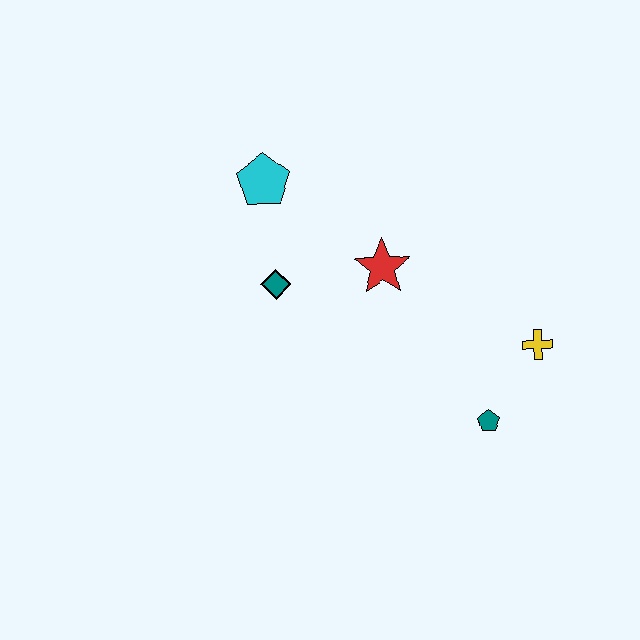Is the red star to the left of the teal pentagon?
Yes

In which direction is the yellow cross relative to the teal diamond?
The yellow cross is to the right of the teal diamond.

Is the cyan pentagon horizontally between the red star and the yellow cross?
No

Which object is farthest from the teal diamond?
The yellow cross is farthest from the teal diamond.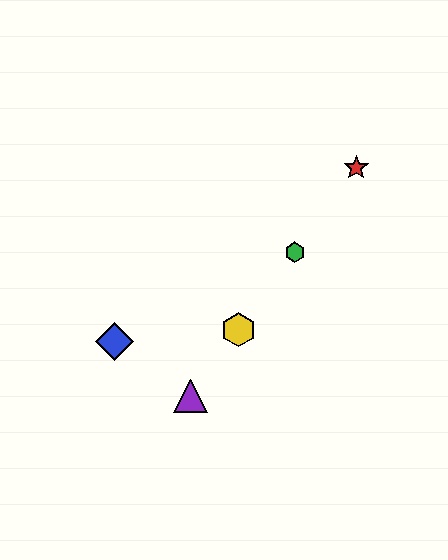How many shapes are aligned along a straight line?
4 shapes (the red star, the green hexagon, the yellow hexagon, the purple triangle) are aligned along a straight line.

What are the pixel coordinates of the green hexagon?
The green hexagon is at (295, 252).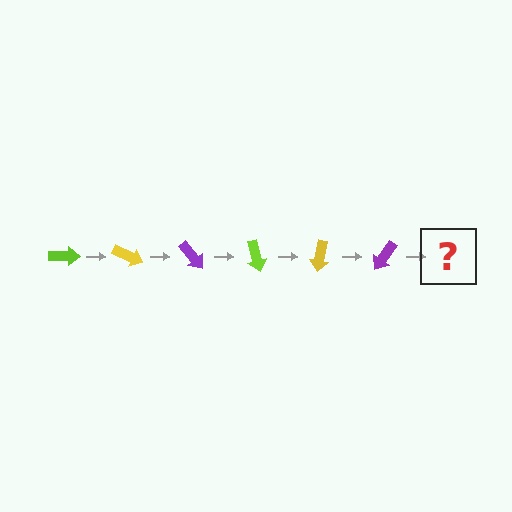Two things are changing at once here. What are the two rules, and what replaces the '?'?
The two rules are that it rotates 25 degrees each step and the color cycles through lime, yellow, and purple. The '?' should be a lime arrow, rotated 150 degrees from the start.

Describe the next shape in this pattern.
It should be a lime arrow, rotated 150 degrees from the start.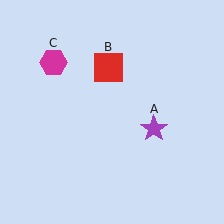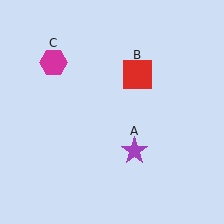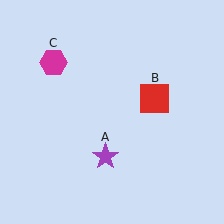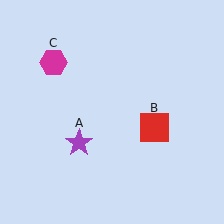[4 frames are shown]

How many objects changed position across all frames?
2 objects changed position: purple star (object A), red square (object B).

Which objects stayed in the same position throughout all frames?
Magenta hexagon (object C) remained stationary.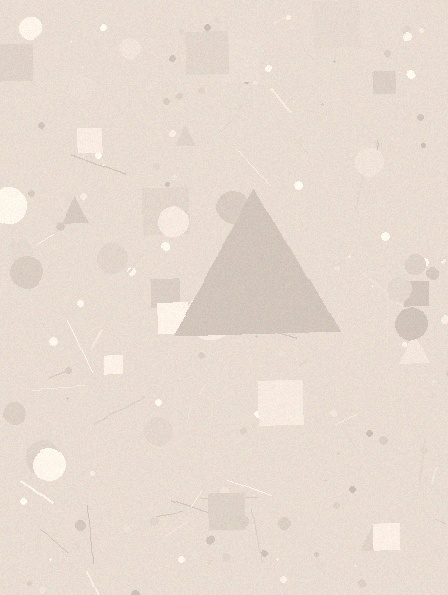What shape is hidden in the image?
A triangle is hidden in the image.